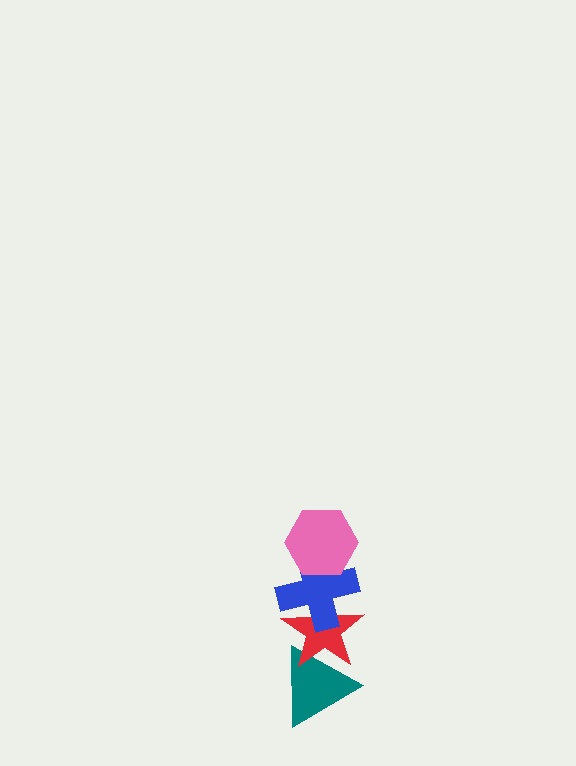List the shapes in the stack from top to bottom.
From top to bottom: the pink hexagon, the blue cross, the red star, the teal triangle.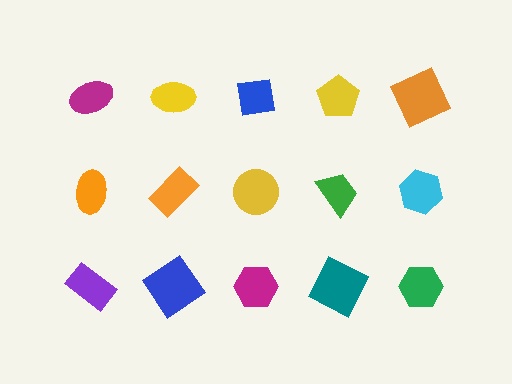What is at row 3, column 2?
A blue diamond.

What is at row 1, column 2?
A yellow ellipse.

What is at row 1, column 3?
A blue square.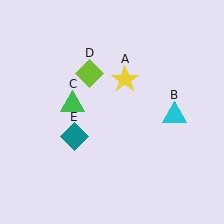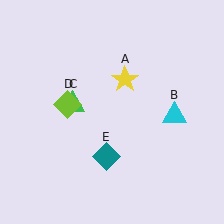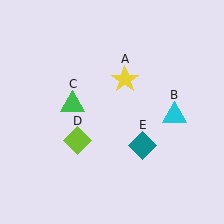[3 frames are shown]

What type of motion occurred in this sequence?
The lime diamond (object D), teal diamond (object E) rotated counterclockwise around the center of the scene.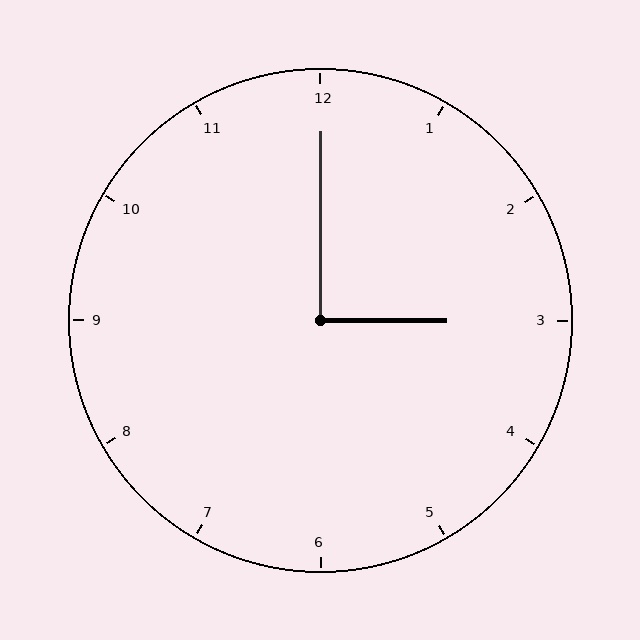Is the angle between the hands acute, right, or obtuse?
It is right.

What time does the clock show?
3:00.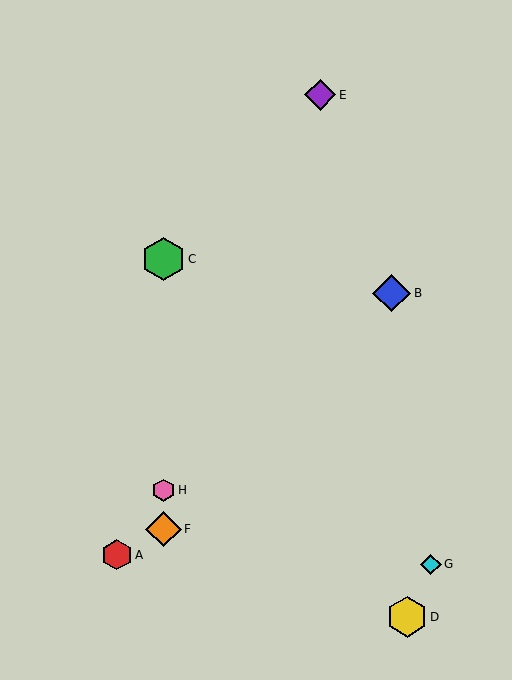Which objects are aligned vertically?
Objects C, F, H are aligned vertically.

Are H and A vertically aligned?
No, H is at x≈164 and A is at x≈117.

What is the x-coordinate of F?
Object F is at x≈164.